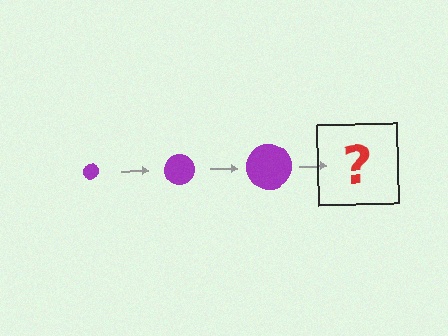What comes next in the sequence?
The next element should be a purple circle, larger than the previous one.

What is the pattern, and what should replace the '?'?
The pattern is that the circle gets progressively larger each step. The '?' should be a purple circle, larger than the previous one.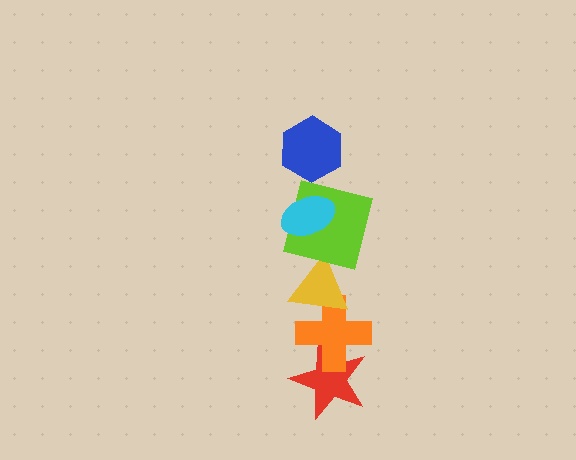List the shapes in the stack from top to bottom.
From top to bottom: the blue hexagon, the cyan ellipse, the lime square, the yellow triangle, the orange cross, the red star.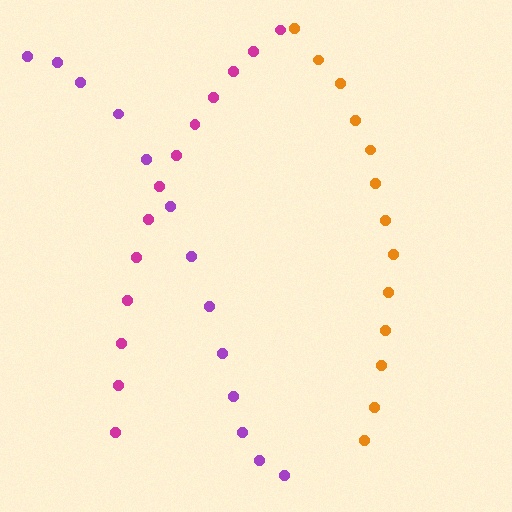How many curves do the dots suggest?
There are 3 distinct paths.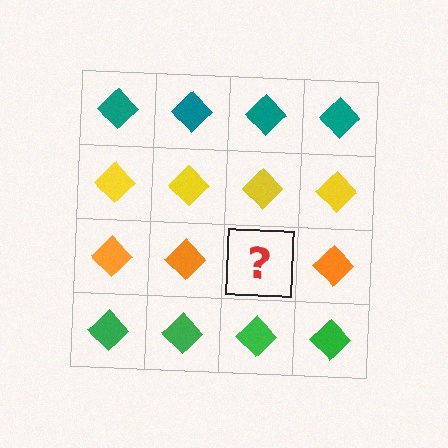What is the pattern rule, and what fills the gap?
The rule is that each row has a consistent color. The gap should be filled with an orange diamond.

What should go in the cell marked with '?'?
The missing cell should contain an orange diamond.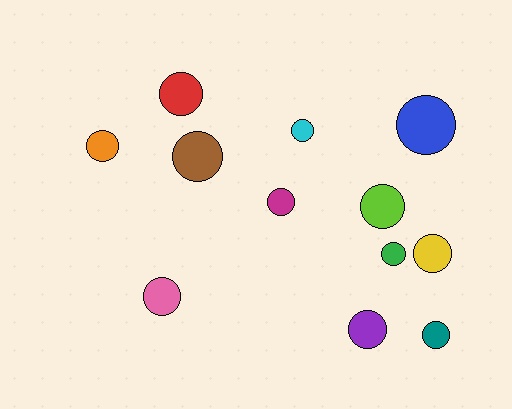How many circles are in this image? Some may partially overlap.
There are 12 circles.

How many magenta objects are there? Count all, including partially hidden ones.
There is 1 magenta object.